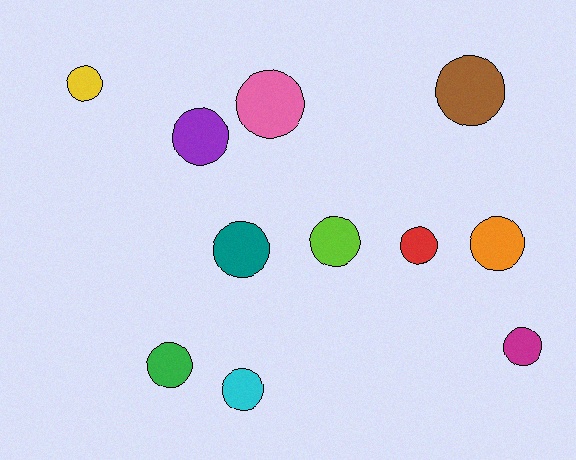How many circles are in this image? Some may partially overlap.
There are 11 circles.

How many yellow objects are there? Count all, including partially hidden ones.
There is 1 yellow object.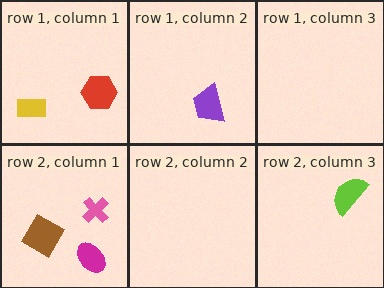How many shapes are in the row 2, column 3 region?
1.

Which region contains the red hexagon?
The row 1, column 1 region.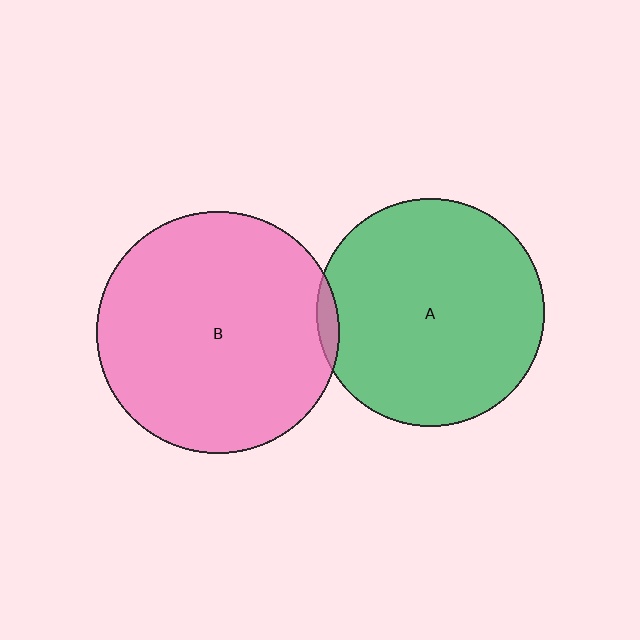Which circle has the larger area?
Circle B (pink).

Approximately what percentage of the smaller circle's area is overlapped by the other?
Approximately 5%.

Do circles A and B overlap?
Yes.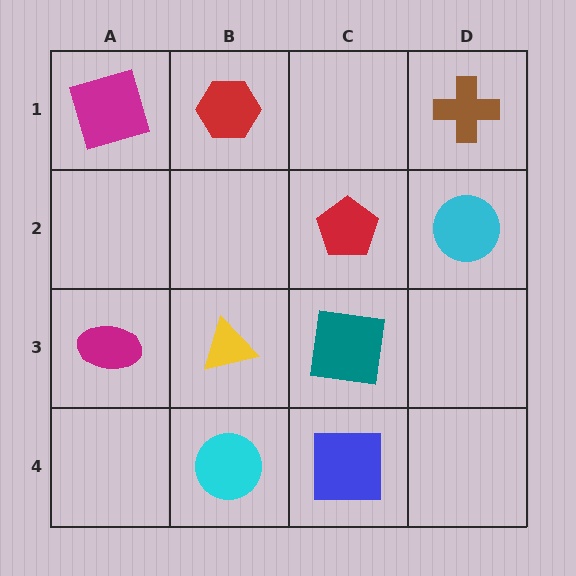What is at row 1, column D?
A brown cross.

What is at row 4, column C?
A blue square.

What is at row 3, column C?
A teal square.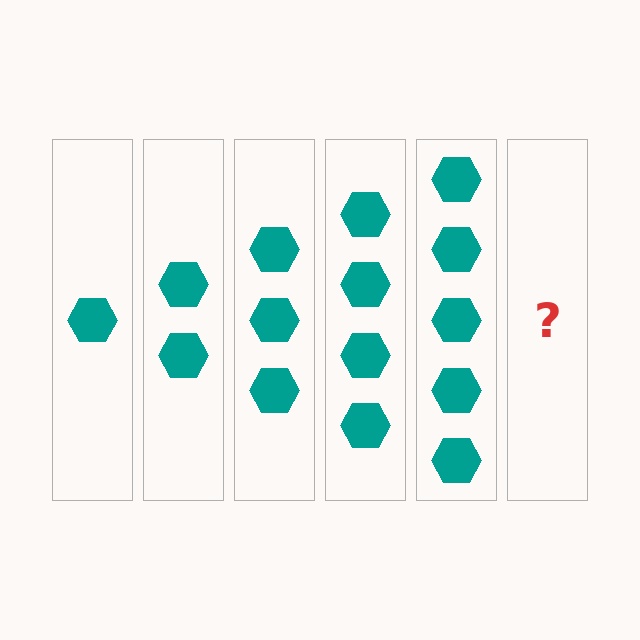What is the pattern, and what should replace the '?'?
The pattern is that each step adds one more hexagon. The '?' should be 6 hexagons.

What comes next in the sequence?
The next element should be 6 hexagons.